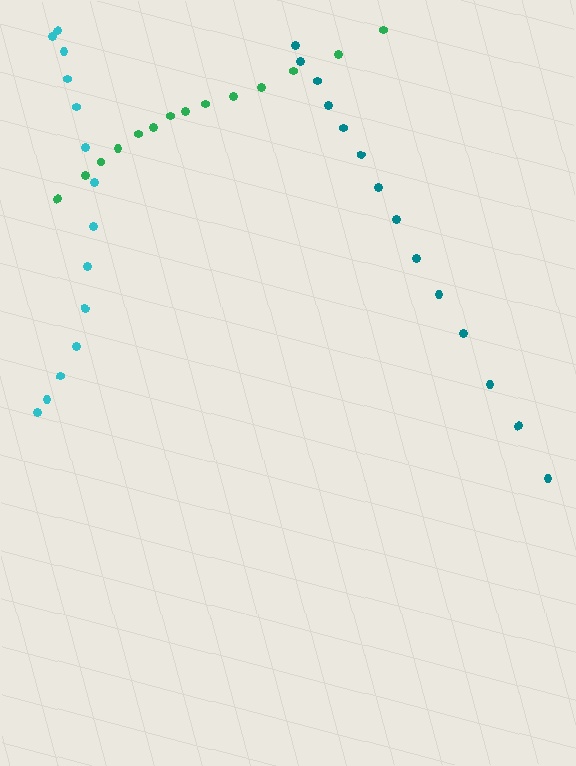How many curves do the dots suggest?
There are 3 distinct paths.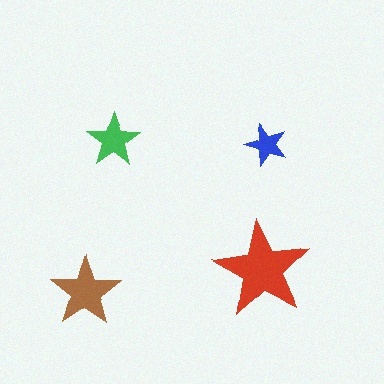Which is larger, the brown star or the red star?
The red one.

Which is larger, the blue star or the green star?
The green one.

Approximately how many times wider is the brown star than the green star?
About 1.5 times wider.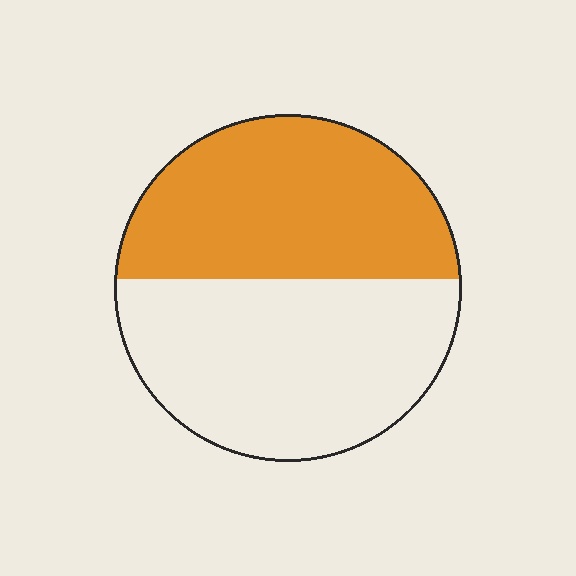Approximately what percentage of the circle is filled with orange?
Approximately 45%.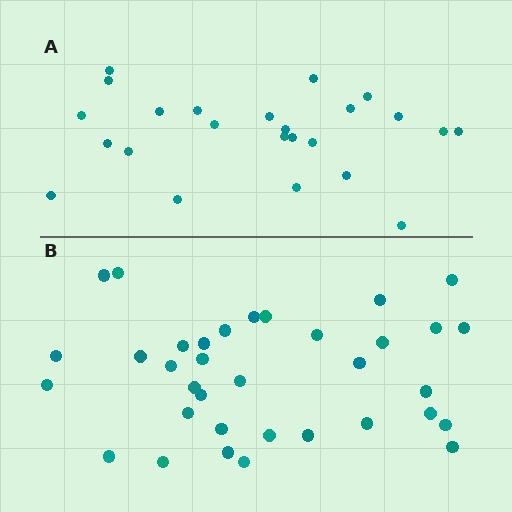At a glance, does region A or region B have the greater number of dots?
Region B (the bottom region) has more dots.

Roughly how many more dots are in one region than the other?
Region B has roughly 12 or so more dots than region A.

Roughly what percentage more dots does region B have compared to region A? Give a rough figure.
About 45% more.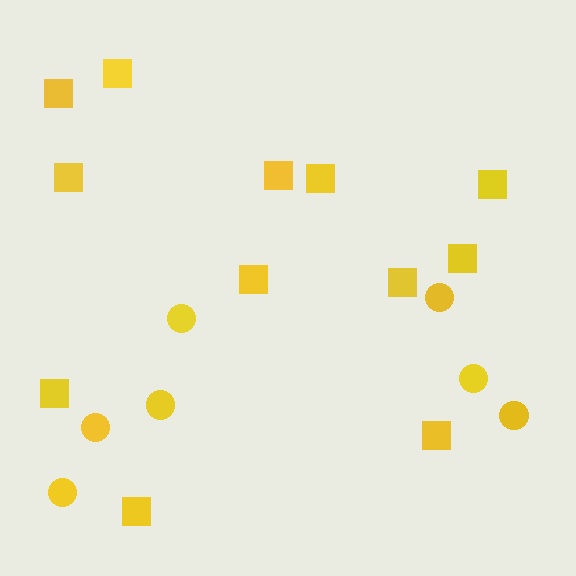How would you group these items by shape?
There are 2 groups: one group of circles (7) and one group of squares (12).